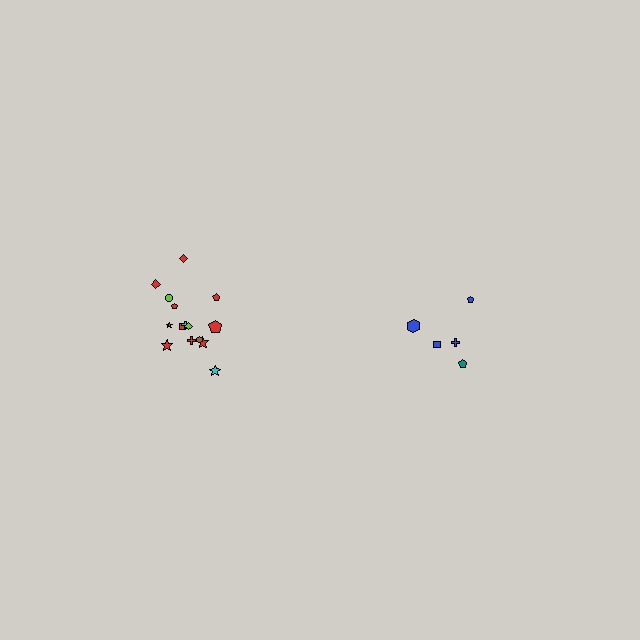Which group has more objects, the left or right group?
The left group.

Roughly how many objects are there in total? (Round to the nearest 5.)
Roughly 20 objects in total.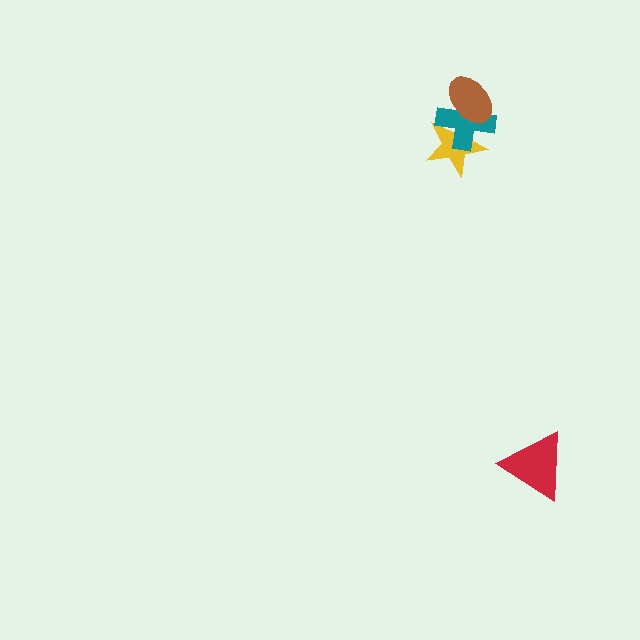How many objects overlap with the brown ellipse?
2 objects overlap with the brown ellipse.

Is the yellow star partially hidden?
Yes, it is partially covered by another shape.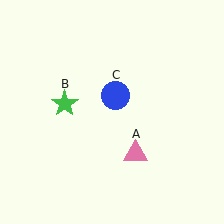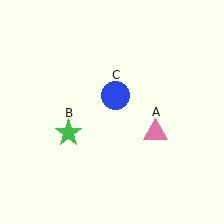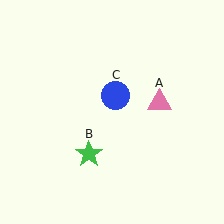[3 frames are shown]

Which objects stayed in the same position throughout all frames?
Blue circle (object C) remained stationary.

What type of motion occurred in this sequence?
The pink triangle (object A), green star (object B) rotated counterclockwise around the center of the scene.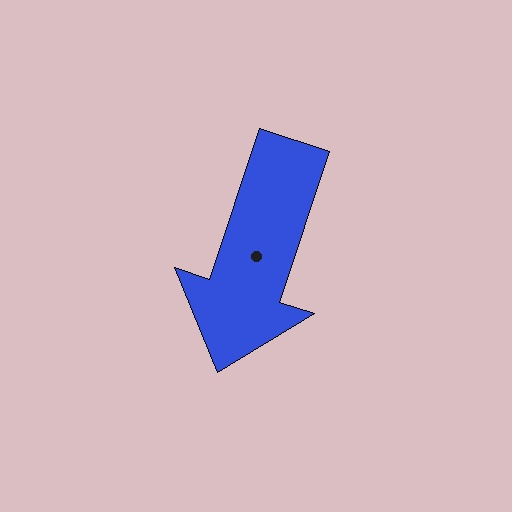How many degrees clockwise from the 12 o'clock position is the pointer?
Approximately 198 degrees.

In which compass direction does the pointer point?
South.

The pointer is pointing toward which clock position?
Roughly 7 o'clock.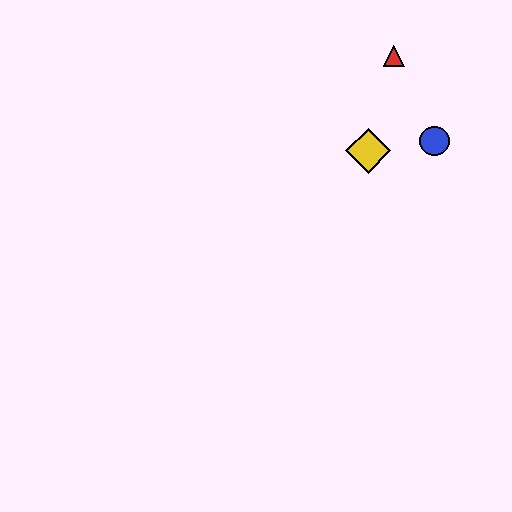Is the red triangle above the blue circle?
Yes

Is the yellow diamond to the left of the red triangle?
Yes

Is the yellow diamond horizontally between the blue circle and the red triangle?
No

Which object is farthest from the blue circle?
The red triangle is farthest from the blue circle.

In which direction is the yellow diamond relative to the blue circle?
The yellow diamond is to the left of the blue circle.